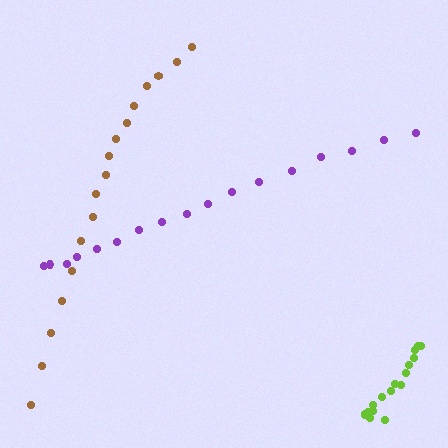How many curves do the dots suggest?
There are 3 distinct paths.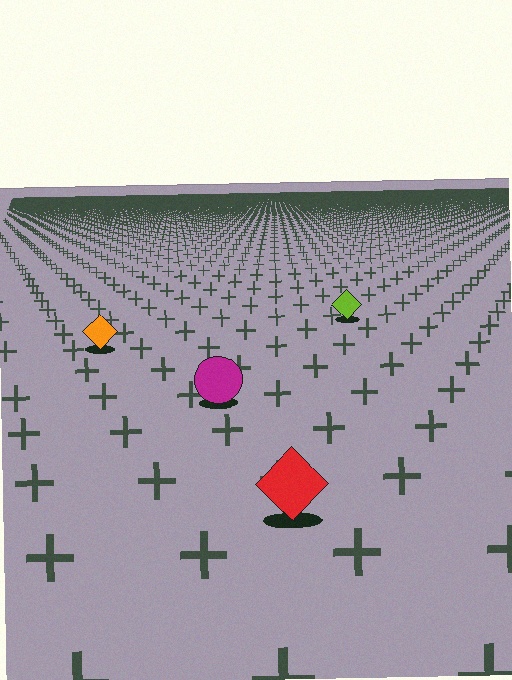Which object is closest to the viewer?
The red diamond is closest. The texture marks near it are larger and more spread out.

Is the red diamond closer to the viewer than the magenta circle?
Yes. The red diamond is closer — you can tell from the texture gradient: the ground texture is coarser near it.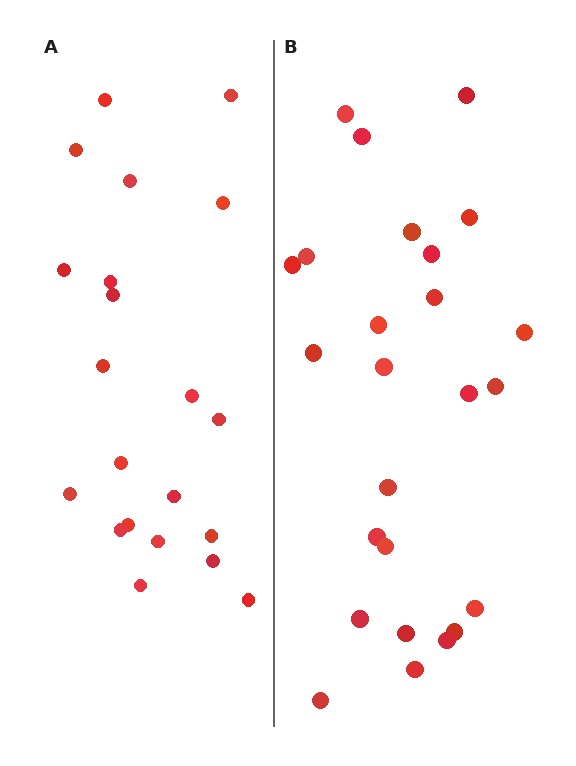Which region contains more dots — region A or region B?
Region B (the right region) has more dots.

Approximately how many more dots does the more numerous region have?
Region B has about 4 more dots than region A.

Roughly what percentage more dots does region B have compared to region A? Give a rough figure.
About 20% more.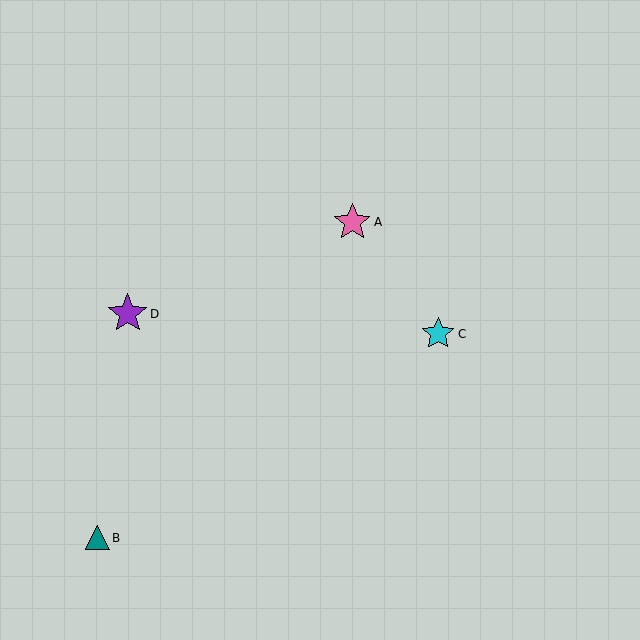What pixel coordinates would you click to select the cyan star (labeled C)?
Click at (438, 334) to select the cyan star C.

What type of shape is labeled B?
Shape B is a teal triangle.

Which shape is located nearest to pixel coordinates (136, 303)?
The purple star (labeled D) at (128, 314) is nearest to that location.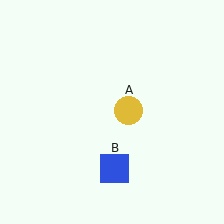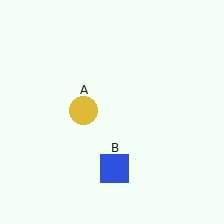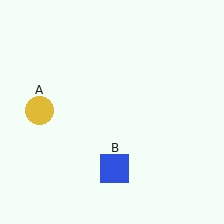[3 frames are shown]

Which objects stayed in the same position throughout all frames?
Blue square (object B) remained stationary.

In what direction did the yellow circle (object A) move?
The yellow circle (object A) moved left.